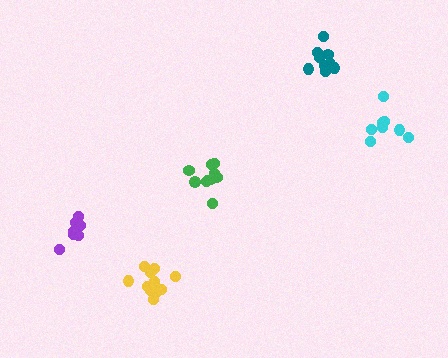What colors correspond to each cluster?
The clusters are colored: green, teal, yellow, cyan, purple.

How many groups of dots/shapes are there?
There are 5 groups.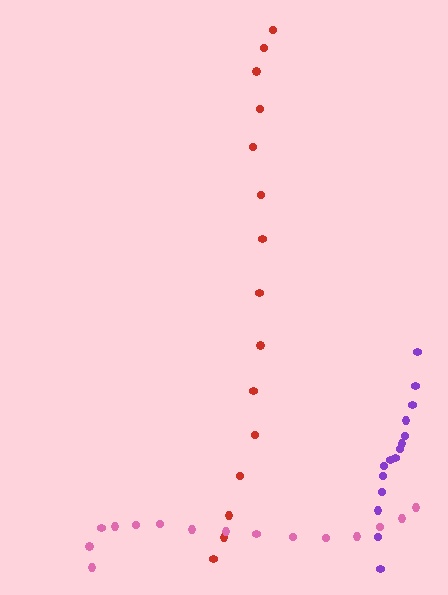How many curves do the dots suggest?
There are 3 distinct paths.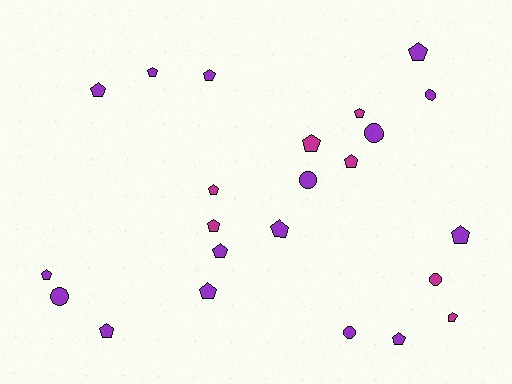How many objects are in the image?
There are 23 objects.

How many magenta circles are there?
There is 1 magenta circle.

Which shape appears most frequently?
Pentagon, with 17 objects.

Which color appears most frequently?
Purple, with 16 objects.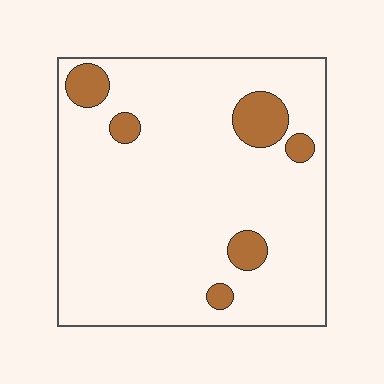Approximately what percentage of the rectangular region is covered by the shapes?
Approximately 10%.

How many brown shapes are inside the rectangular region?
6.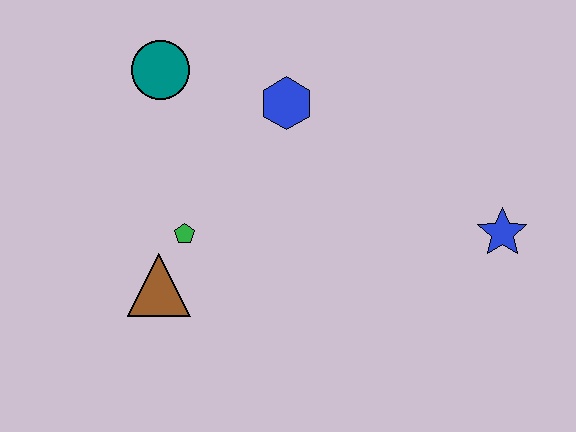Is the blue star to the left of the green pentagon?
No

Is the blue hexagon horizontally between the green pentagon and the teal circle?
No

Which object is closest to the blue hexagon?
The teal circle is closest to the blue hexagon.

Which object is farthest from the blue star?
The teal circle is farthest from the blue star.